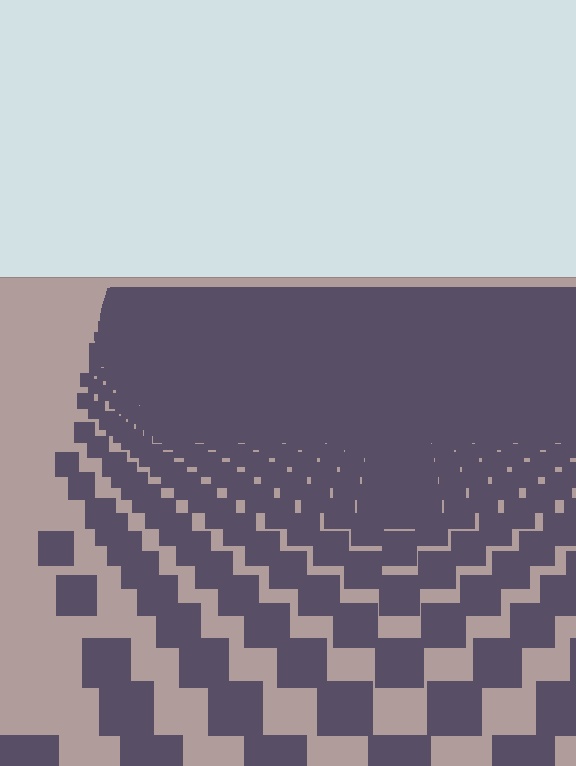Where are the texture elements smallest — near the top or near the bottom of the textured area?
Near the top.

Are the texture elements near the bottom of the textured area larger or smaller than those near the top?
Larger. Near the bottom, elements are closer to the viewer and appear at a bigger on-screen size.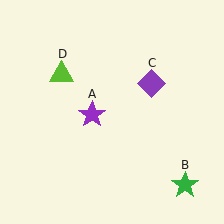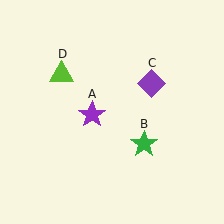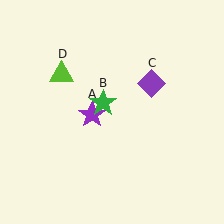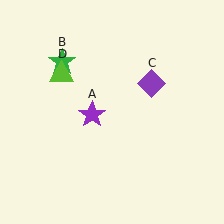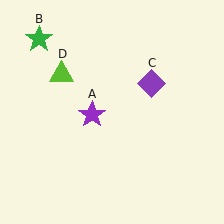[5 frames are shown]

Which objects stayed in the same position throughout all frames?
Purple star (object A) and purple diamond (object C) and lime triangle (object D) remained stationary.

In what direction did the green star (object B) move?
The green star (object B) moved up and to the left.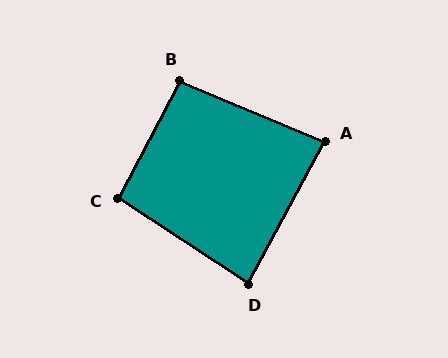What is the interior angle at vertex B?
Approximately 95 degrees (approximately right).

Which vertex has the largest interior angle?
C, at approximately 95 degrees.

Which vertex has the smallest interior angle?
A, at approximately 85 degrees.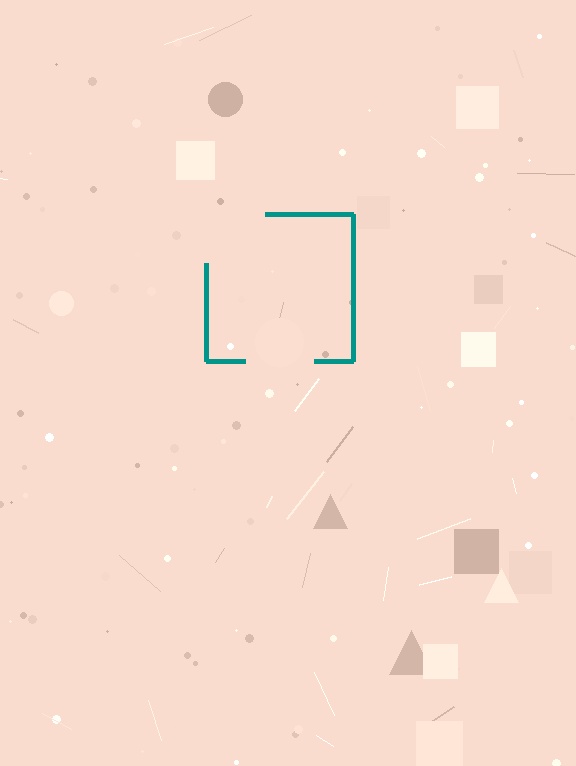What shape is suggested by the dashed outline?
The dashed outline suggests a square.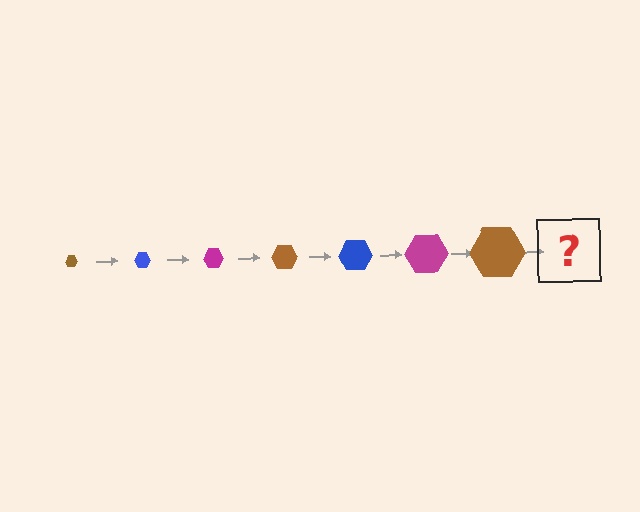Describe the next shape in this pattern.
It should be a blue hexagon, larger than the previous one.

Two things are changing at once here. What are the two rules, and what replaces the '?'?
The two rules are that the hexagon grows larger each step and the color cycles through brown, blue, and magenta. The '?' should be a blue hexagon, larger than the previous one.